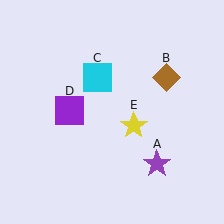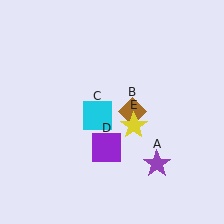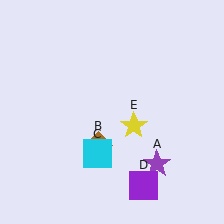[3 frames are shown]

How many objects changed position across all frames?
3 objects changed position: brown diamond (object B), cyan square (object C), purple square (object D).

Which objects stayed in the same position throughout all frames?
Purple star (object A) and yellow star (object E) remained stationary.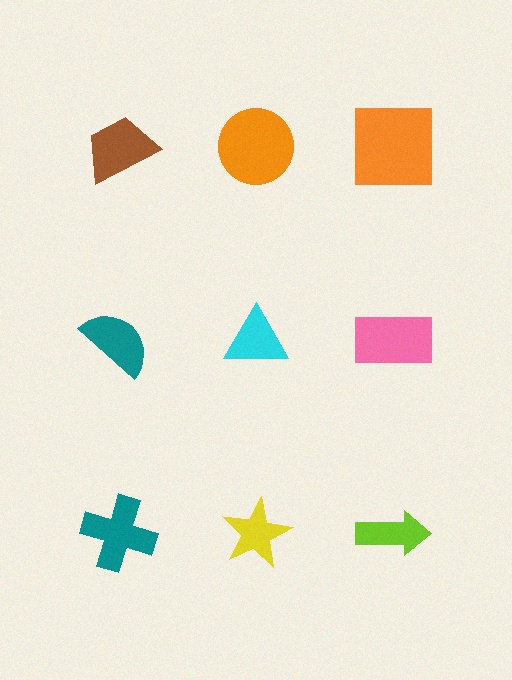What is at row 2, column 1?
A teal semicircle.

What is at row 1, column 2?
An orange circle.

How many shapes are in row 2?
3 shapes.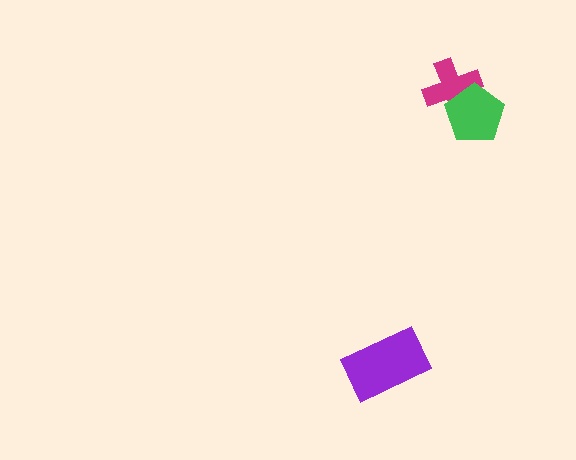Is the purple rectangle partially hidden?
No, no other shape covers it.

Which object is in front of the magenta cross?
The green pentagon is in front of the magenta cross.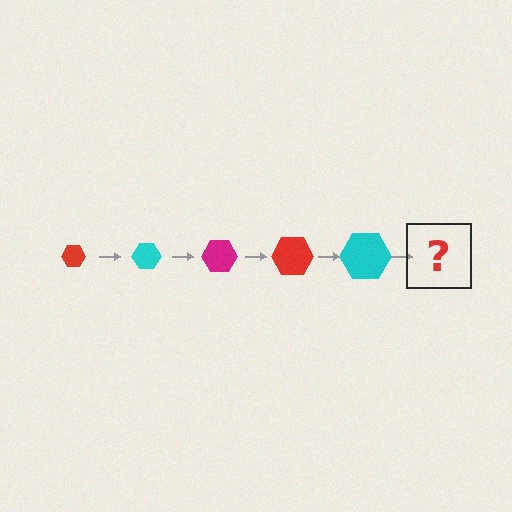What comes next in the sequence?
The next element should be a magenta hexagon, larger than the previous one.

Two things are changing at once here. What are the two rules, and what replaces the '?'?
The two rules are that the hexagon grows larger each step and the color cycles through red, cyan, and magenta. The '?' should be a magenta hexagon, larger than the previous one.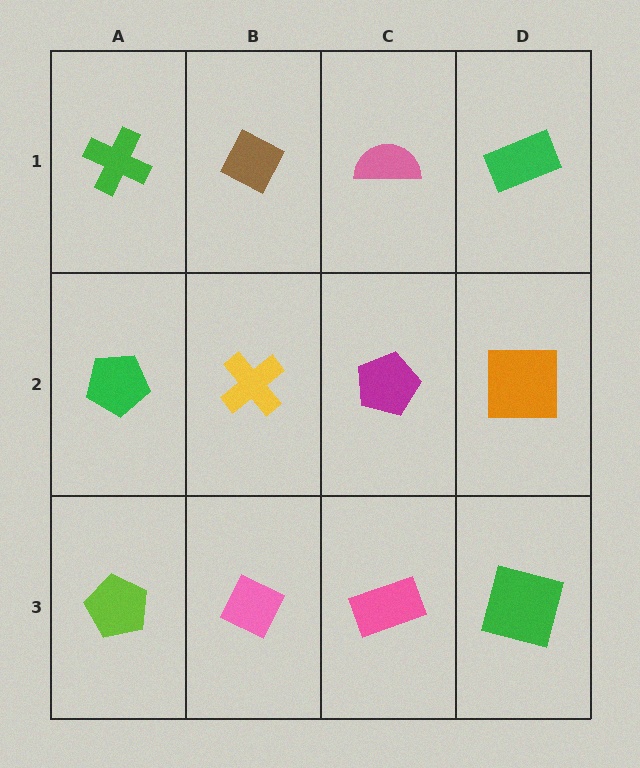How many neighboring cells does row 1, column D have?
2.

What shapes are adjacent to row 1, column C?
A magenta pentagon (row 2, column C), a brown diamond (row 1, column B), a green rectangle (row 1, column D).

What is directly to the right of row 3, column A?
A pink diamond.